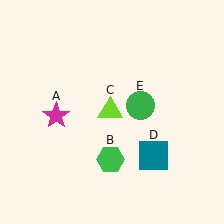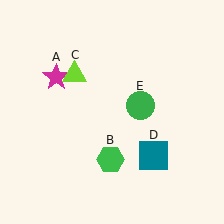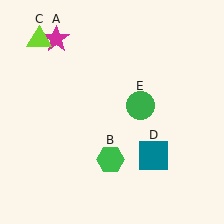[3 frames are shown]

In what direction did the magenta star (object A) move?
The magenta star (object A) moved up.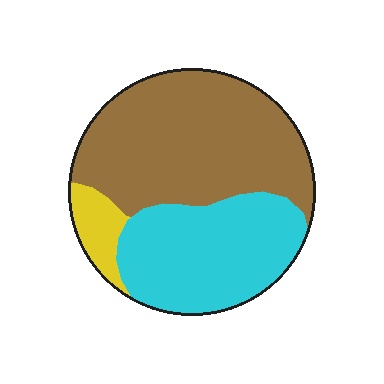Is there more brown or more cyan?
Brown.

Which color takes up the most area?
Brown, at roughly 55%.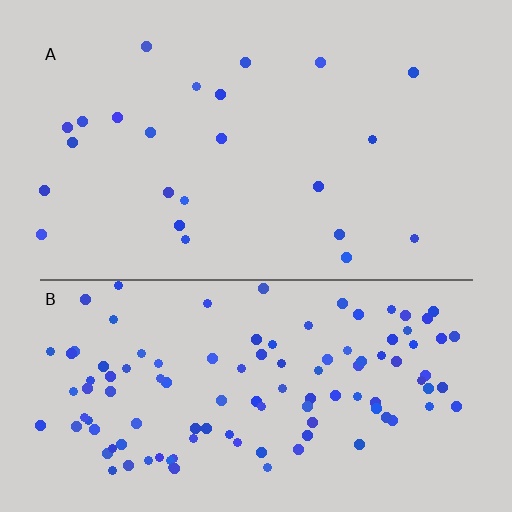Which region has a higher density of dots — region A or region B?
B (the bottom).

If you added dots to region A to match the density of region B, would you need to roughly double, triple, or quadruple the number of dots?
Approximately quadruple.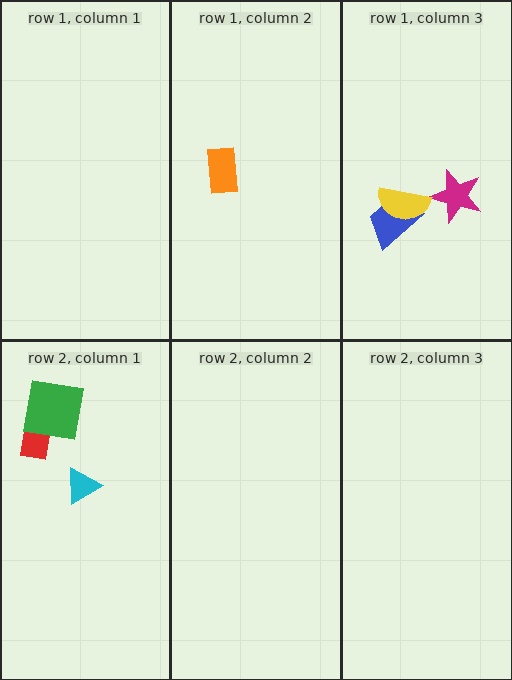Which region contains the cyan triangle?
The row 2, column 1 region.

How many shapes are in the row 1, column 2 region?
1.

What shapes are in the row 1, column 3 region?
The blue trapezoid, the magenta star, the yellow semicircle.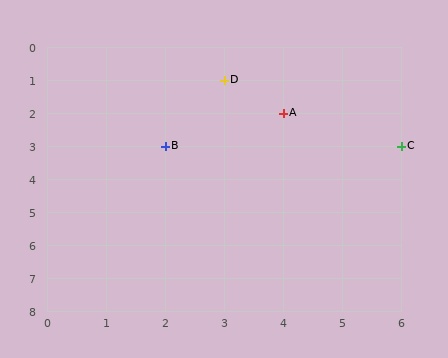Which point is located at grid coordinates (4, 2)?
Point A is at (4, 2).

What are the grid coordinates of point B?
Point B is at grid coordinates (2, 3).